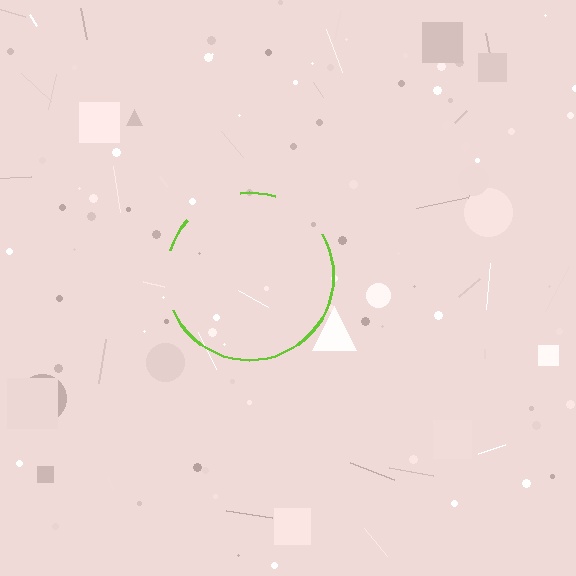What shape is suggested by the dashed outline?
The dashed outline suggests a circle.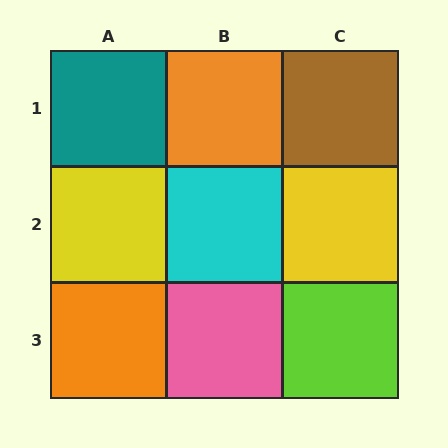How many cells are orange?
2 cells are orange.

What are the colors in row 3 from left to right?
Orange, pink, lime.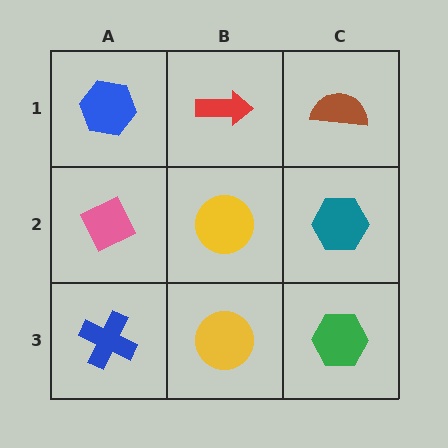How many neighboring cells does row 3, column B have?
3.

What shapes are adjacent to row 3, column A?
A pink diamond (row 2, column A), a yellow circle (row 3, column B).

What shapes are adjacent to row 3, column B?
A yellow circle (row 2, column B), a blue cross (row 3, column A), a green hexagon (row 3, column C).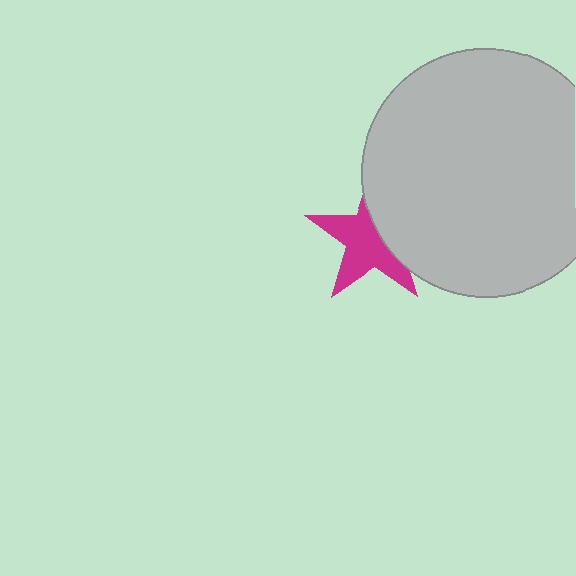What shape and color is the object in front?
The object in front is a light gray circle.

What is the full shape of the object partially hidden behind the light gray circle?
The partially hidden object is a magenta star.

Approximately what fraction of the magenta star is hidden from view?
Roughly 39% of the magenta star is hidden behind the light gray circle.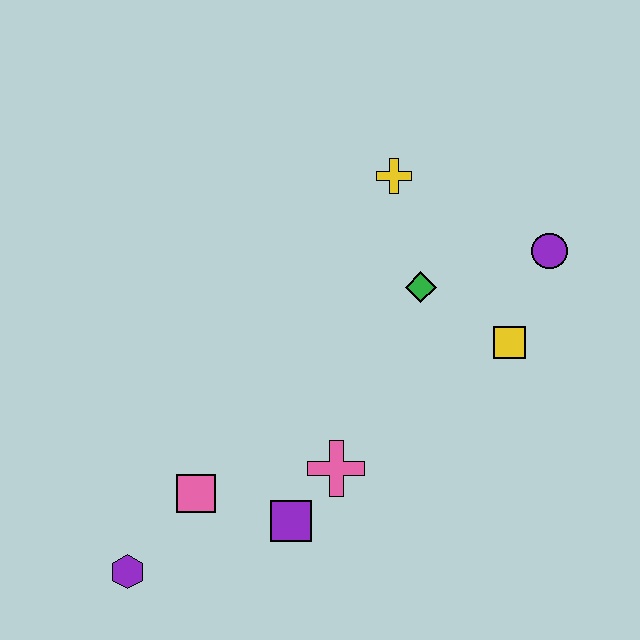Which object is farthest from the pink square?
The purple circle is farthest from the pink square.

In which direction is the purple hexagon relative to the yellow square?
The purple hexagon is to the left of the yellow square.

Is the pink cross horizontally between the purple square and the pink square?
No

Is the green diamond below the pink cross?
No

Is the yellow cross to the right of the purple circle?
No